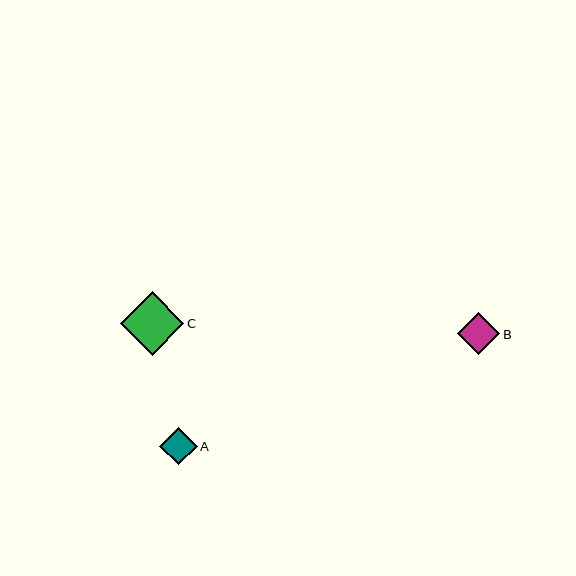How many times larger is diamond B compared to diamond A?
Diamond B is approximately 1.1 times the size of diamond A.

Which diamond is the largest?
Diamond C is the largest with a size of approximately 63 pixels.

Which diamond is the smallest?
Diamond A is the smallest with a size of approximately 38 pixels.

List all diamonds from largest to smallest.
From largest to smallest: C, B, A.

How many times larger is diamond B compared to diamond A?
Diamond B is approximately 1.1 times the size of diamond A.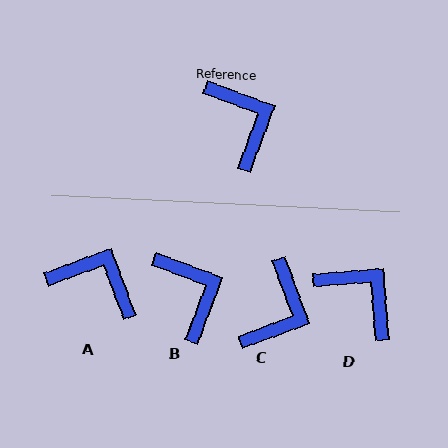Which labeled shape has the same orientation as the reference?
B.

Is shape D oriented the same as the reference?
No, it is off by about 25 degrees.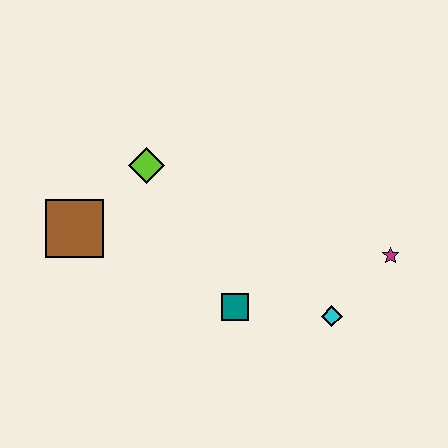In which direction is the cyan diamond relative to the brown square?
The cyan diamond is to the right of the brown square.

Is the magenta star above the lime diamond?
No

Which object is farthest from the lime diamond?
The magenta star is farthest from the lime diamond.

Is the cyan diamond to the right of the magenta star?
No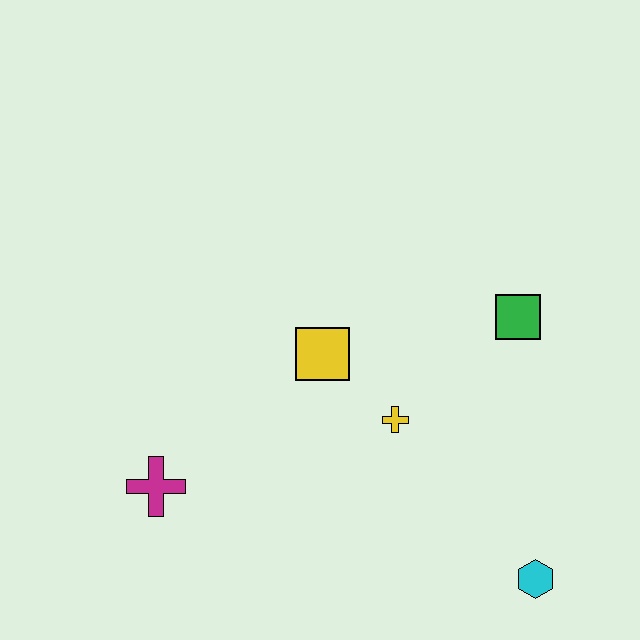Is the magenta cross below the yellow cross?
Yes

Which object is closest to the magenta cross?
The yellow square is closest to the magenta cross.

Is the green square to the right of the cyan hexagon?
No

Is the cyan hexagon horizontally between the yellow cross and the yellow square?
No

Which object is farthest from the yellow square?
The cyan hexagon is farthest from the yellow square.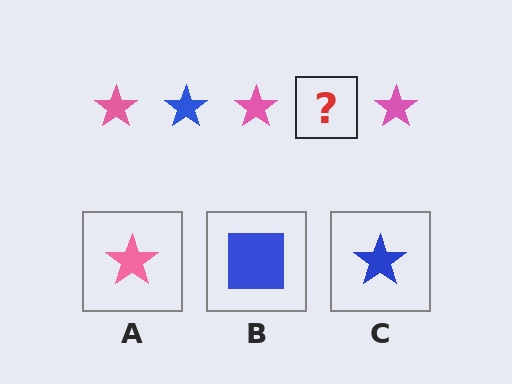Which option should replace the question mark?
Option C.